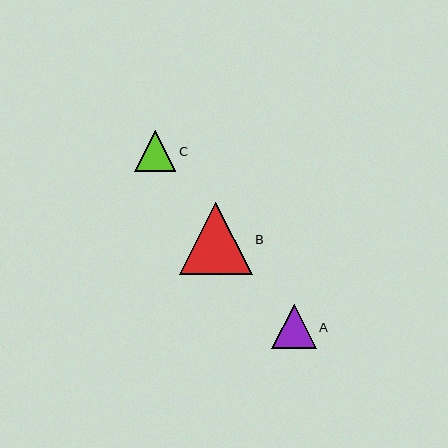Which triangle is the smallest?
Triangle C is the smallest with a size of approximately 41 pixels.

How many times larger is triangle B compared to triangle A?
Triangle B is approximately 1.6 times the size of triangle A.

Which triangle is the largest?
Triangle B is the largest with a size of approximately 73 pixels.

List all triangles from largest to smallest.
From largest to smallest: B, A, C.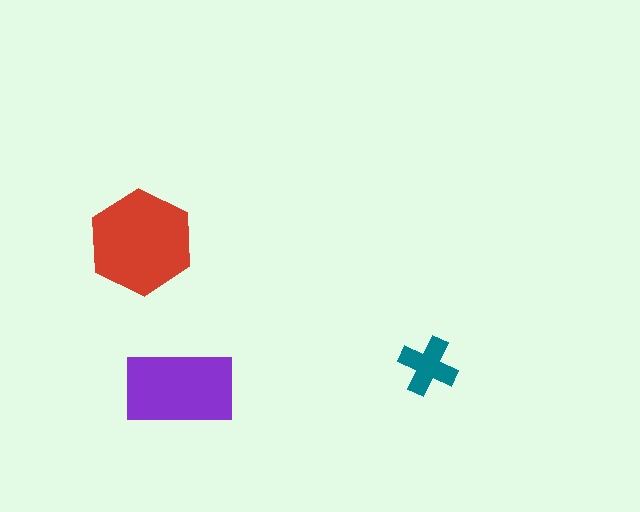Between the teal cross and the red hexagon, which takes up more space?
The red hexagon.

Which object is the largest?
The red hexagon.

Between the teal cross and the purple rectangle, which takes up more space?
The purple rectangle.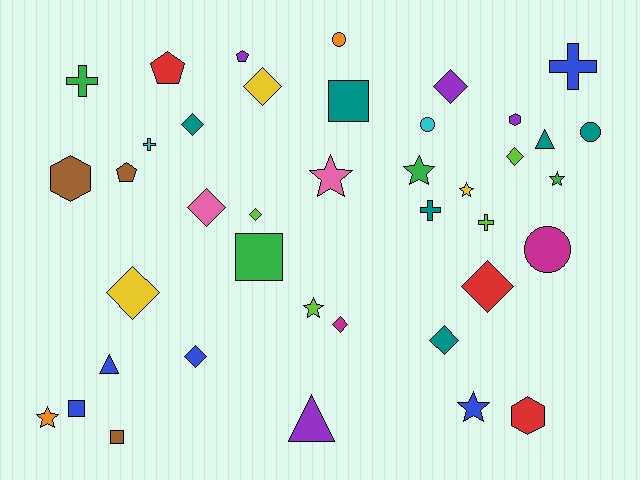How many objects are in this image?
There are 40 objects.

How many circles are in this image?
There are 4 circles.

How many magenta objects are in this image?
There are 2 magenta objects.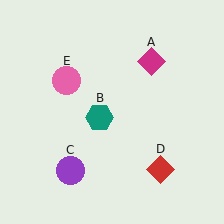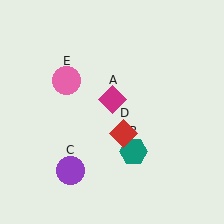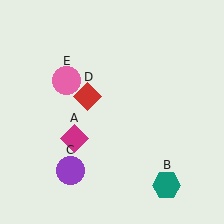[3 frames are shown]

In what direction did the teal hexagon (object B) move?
The teal hexagon (object B) moved down and to the right.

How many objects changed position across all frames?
3 objects changed position: magenta diamond (object A), teal hexagon (object B), red diamond (object D).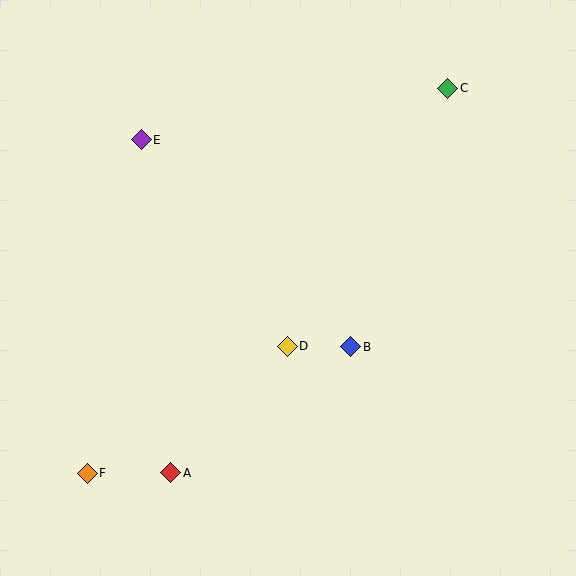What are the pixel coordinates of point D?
Point D is at (287, 346).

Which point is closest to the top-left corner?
Point E is closest to the top-left corner.